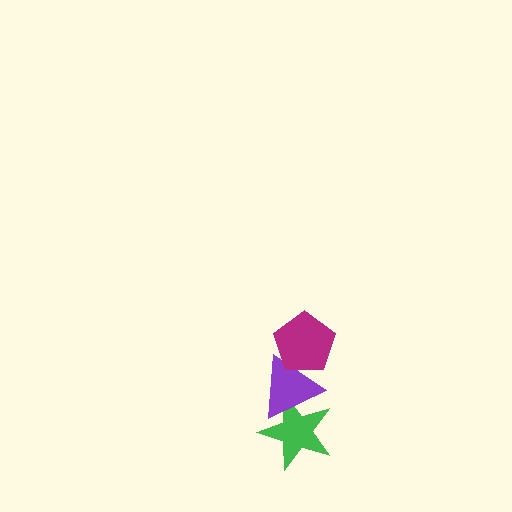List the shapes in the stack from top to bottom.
From top to bottom: the magenta pentagon, the purple triangle, the green star.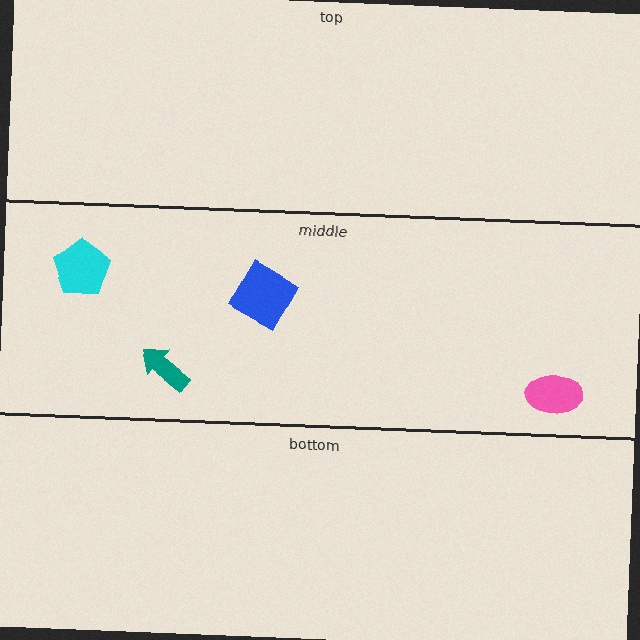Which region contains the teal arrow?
The middle region.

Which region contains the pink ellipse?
The middle region.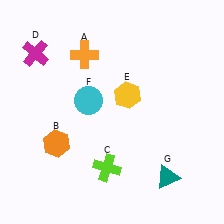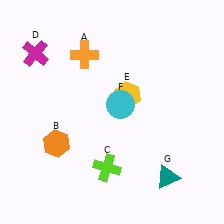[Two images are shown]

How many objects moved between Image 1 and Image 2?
1 object moved between the two images.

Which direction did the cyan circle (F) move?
The cyan circle (F) moved right.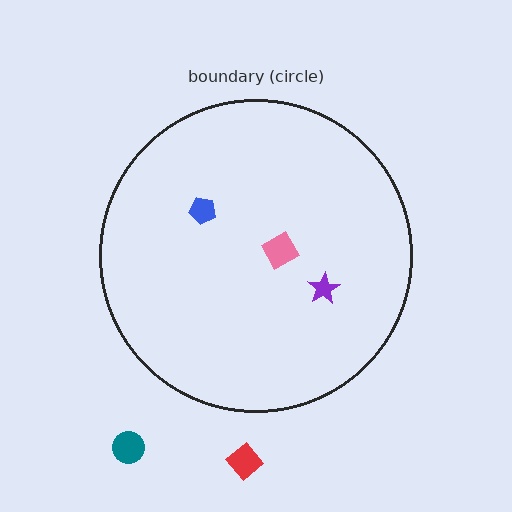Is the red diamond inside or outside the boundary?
Outside.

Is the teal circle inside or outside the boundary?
Outside.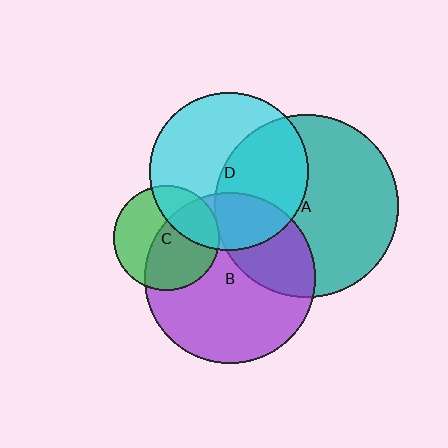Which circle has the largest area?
Circle A (teal).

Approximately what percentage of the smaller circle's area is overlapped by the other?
Approximately 30%.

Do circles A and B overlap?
Yes.